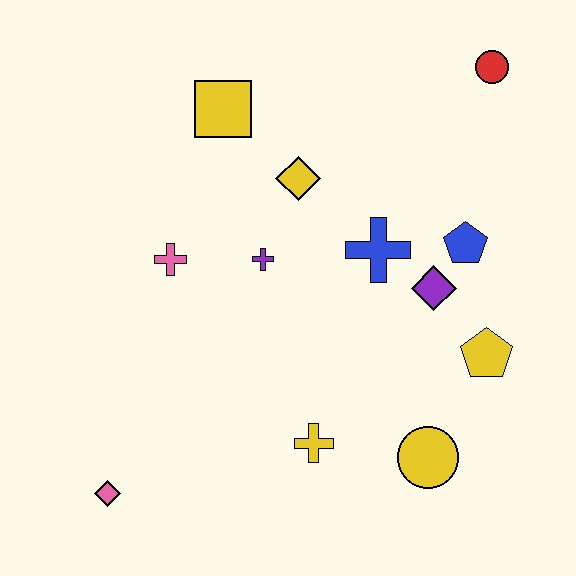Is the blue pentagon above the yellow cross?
Yes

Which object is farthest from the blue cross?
The pink diamond is farthest from the blue cross.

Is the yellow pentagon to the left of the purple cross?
No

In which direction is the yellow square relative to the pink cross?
The yellow square is above the pink cross.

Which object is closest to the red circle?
The blue pentagon is closest to the red circle.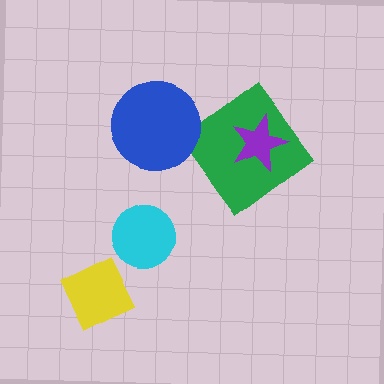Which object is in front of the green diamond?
The purple star is in front of the green diamond.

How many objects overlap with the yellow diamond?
0 objects overlap with the yellow diamond.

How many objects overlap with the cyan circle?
0 objects overlap with the cyan circle.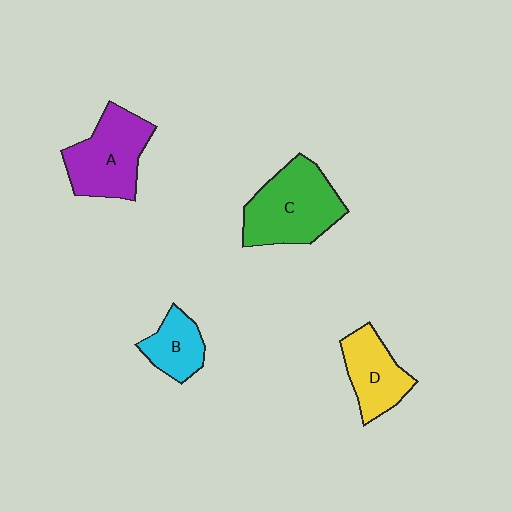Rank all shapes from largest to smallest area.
From largest to smallest: C (green), A (purple), D (yellow), B (cyan).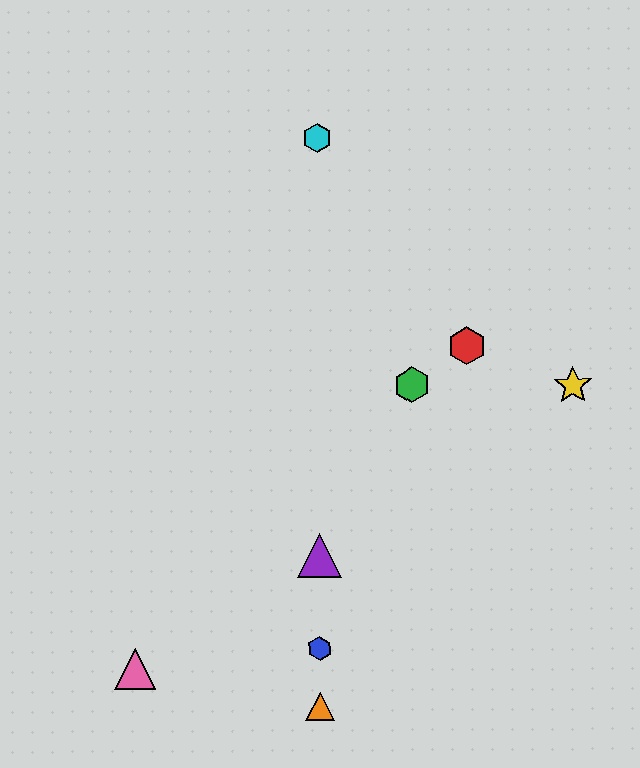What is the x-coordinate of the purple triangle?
The purple triangle is at x≈319.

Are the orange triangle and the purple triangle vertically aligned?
Yes, both are at x≈320.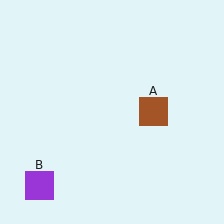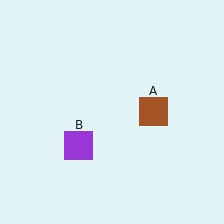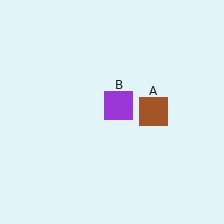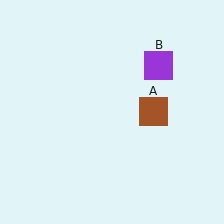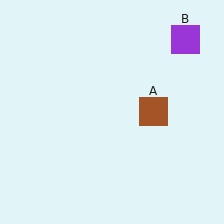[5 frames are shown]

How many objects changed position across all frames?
1 object changed position: purple square (object B).